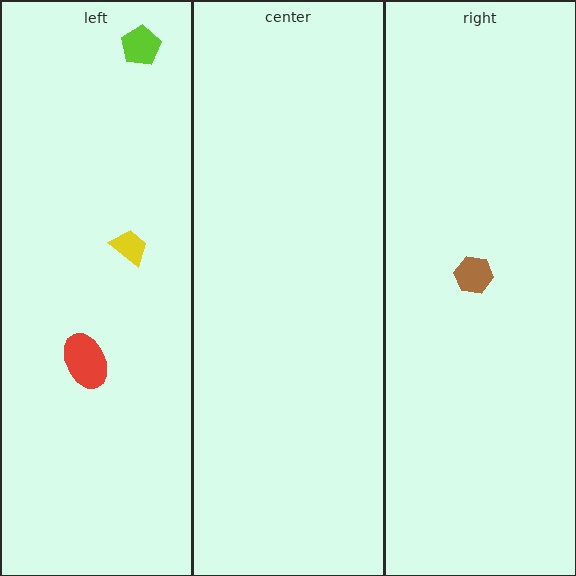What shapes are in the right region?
The brown hexagon.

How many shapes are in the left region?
3.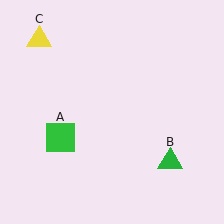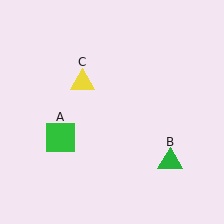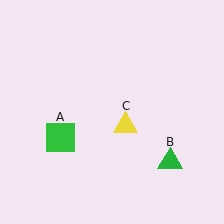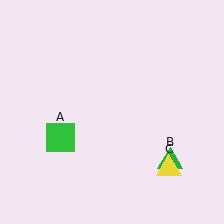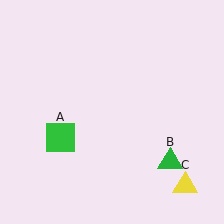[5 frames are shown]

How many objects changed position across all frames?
1 object changed position: yellow triangle (object C).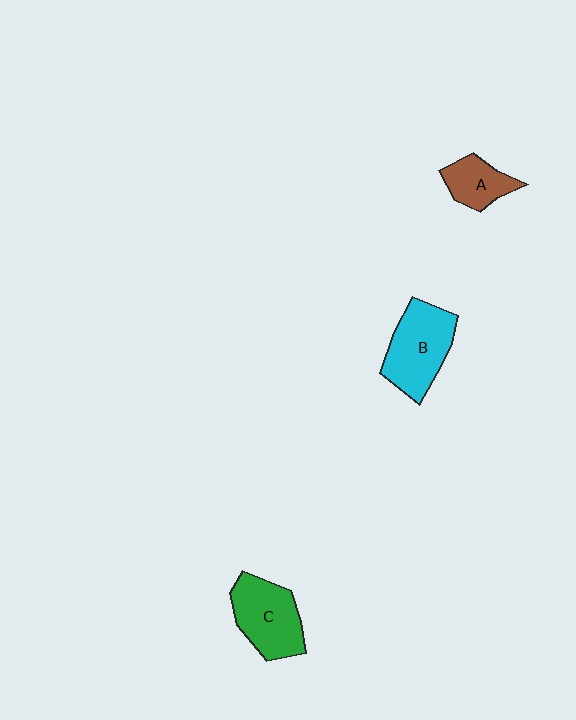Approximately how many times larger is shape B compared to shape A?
Approximately 1.8 times.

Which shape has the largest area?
Shape B (cyan).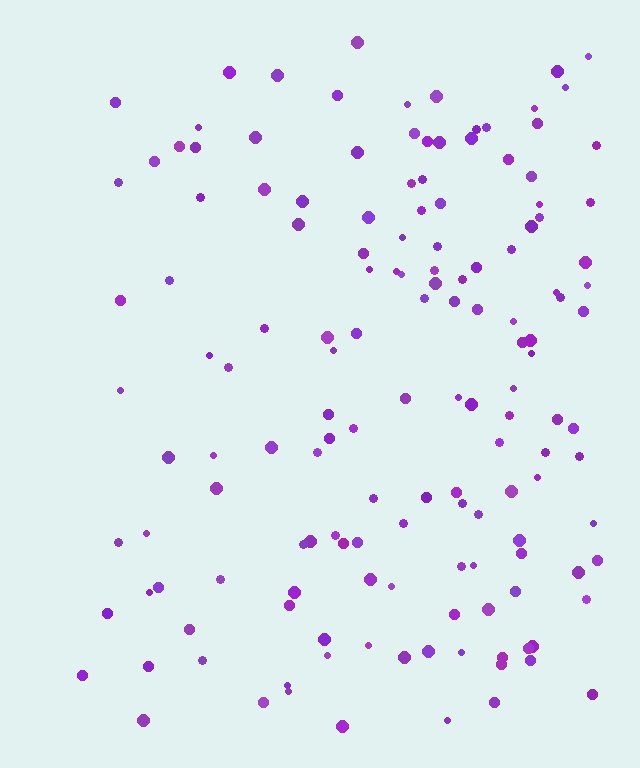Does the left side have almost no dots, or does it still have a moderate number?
Still a moderate number, just noticeably fewer than the right.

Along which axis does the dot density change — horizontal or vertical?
Horizontal.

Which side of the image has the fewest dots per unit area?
The left.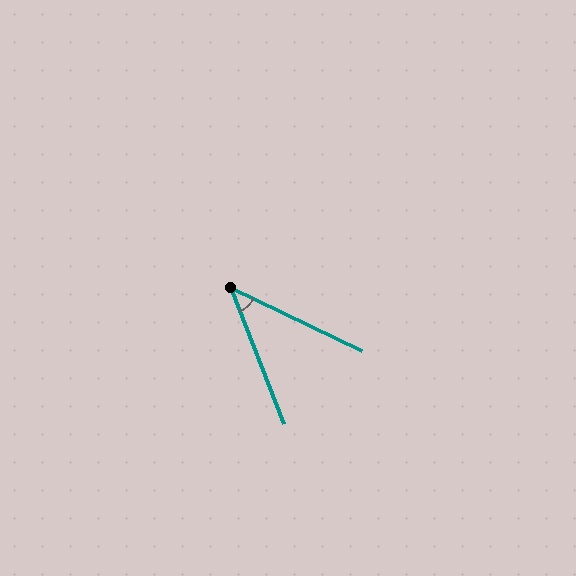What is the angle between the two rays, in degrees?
Approximately 43 degrees.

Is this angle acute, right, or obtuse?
It is acute.